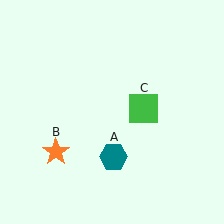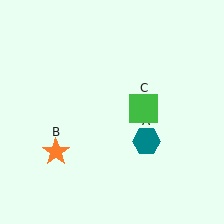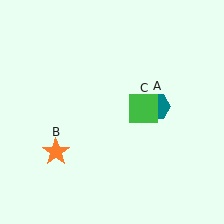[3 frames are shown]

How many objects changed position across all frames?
1 object changed position: teal hexagon (object A).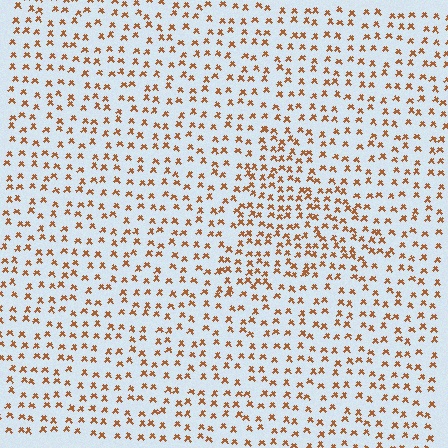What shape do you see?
I see a triangle.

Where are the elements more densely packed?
The elements are more densely packed inside the triangle boundary.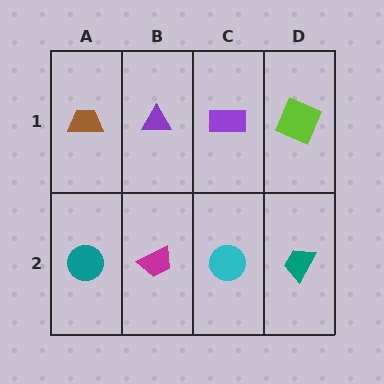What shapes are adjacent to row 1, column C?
A cyan circle (row 2, column C), a purple triangle (row 1, column B), a lime square (row 1, column D).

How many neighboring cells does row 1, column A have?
2.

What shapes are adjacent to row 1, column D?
A teal trapezoid (row 2, column D), a purple rectangle (row 1, column C).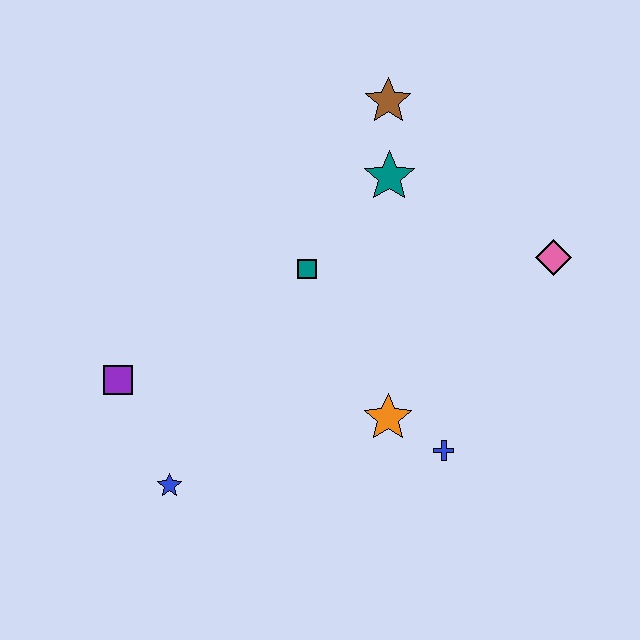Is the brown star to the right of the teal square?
Yes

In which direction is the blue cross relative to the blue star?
The blue cross is to the right of the blue star.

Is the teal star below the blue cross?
No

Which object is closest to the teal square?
The teal star is closest to the teal square.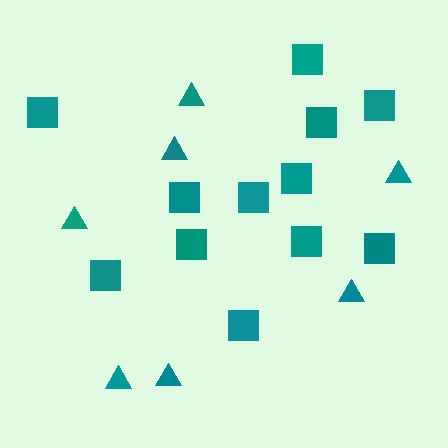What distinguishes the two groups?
There are 2 groups: one group of triangles (7) and one group of squares (12).